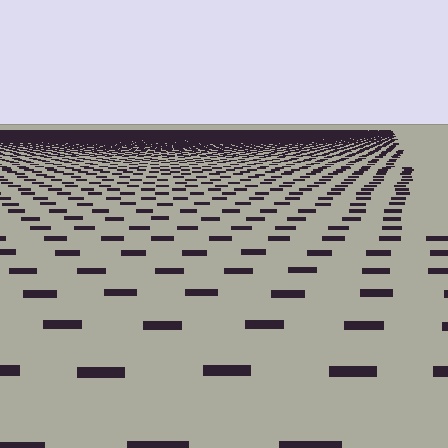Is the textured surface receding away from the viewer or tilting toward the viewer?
The surface is receding away from the viewer. Texture elements get smaller and denser toward the top.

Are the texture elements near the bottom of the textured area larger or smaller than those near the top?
Larger. Near the bottom, elements are closer to the viewer and appear at a bigger on-screen size.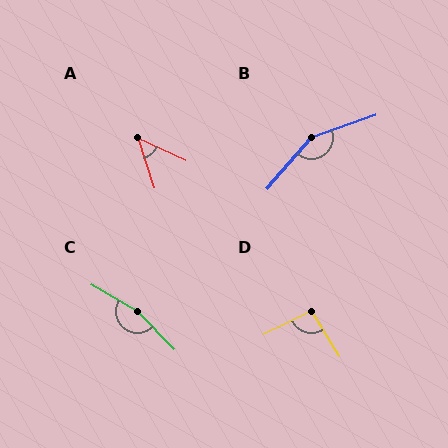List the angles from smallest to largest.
A (48°), D (96°), B (150°), C (165°).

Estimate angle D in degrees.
Approximately 96 degrees.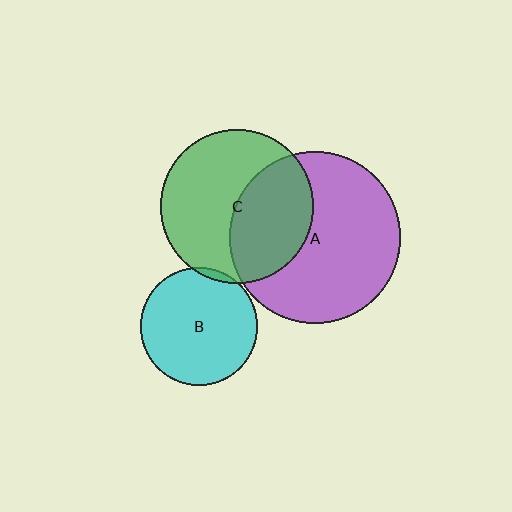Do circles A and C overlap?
Yes.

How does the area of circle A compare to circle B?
Approximately 2.1 times.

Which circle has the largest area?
Circle A (purple).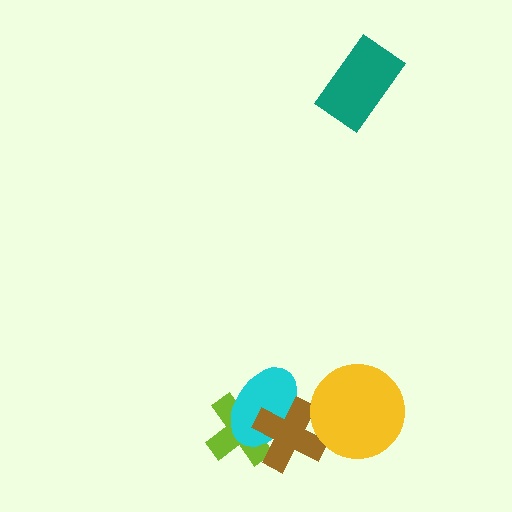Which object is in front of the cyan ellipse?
The brown cross is in front of the cyan ellipse.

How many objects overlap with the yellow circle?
1 object overlaps with the yellow circle.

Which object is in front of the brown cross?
The yellow circle is in front of the brown cross.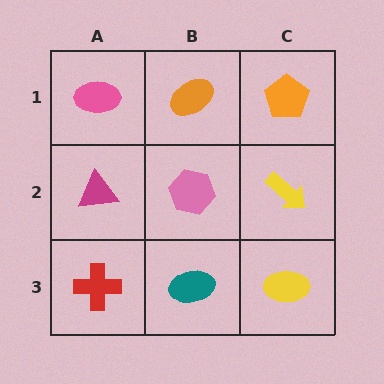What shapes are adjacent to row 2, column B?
An orange ellipse (row 1, column B), a teal ellipse (row 3, column B), a magenta triangle (row 2, column A), a yellow arrow (row 2, column C).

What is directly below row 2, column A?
A red cross.